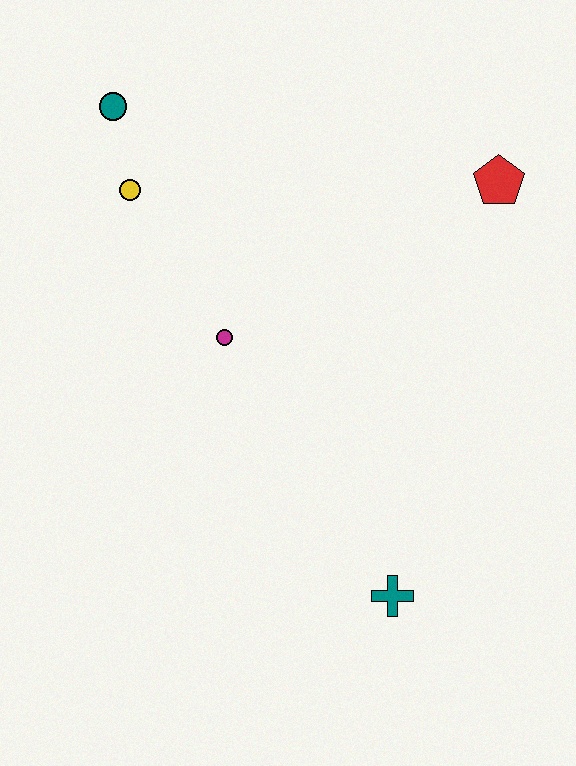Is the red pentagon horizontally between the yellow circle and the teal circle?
No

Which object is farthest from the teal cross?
The teal circle is farthest from the teal cross.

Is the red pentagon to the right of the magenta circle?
Yes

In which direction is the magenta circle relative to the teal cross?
The magenta circle is above the teal cross.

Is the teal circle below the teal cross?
No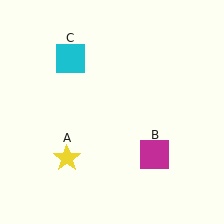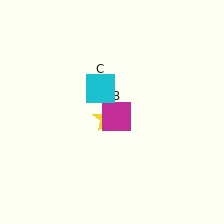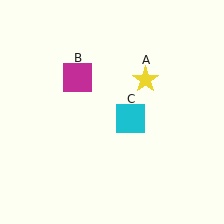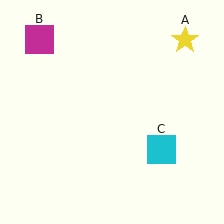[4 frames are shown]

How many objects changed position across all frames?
3 objects changed position: yellow star (object A), magenta square (object B), cyan square (object C).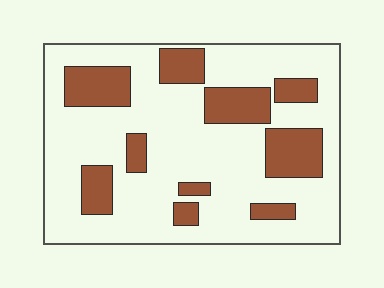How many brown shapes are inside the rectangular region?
10.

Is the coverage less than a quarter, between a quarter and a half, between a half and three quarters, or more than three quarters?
Between a quarter and a half.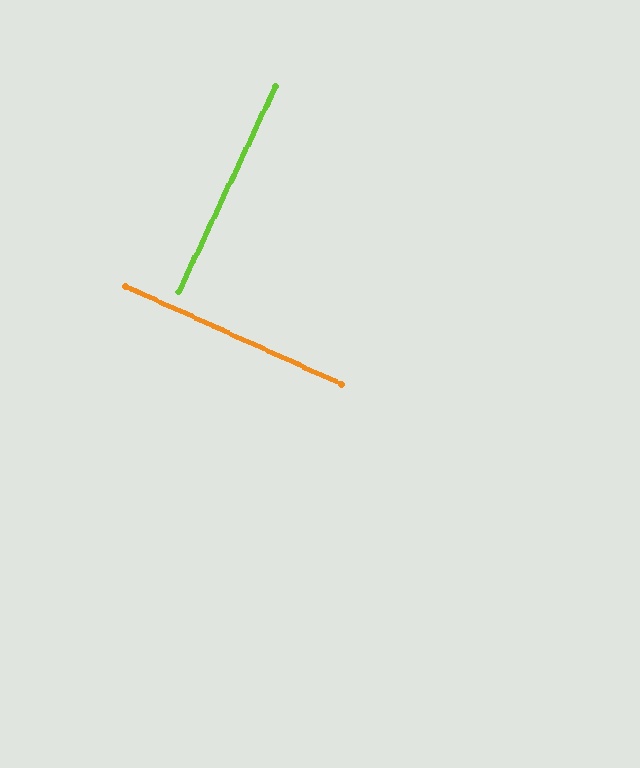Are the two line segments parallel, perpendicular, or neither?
Perpendicular — they meet at approximately 89°.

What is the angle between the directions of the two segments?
Approximately 89 degrees.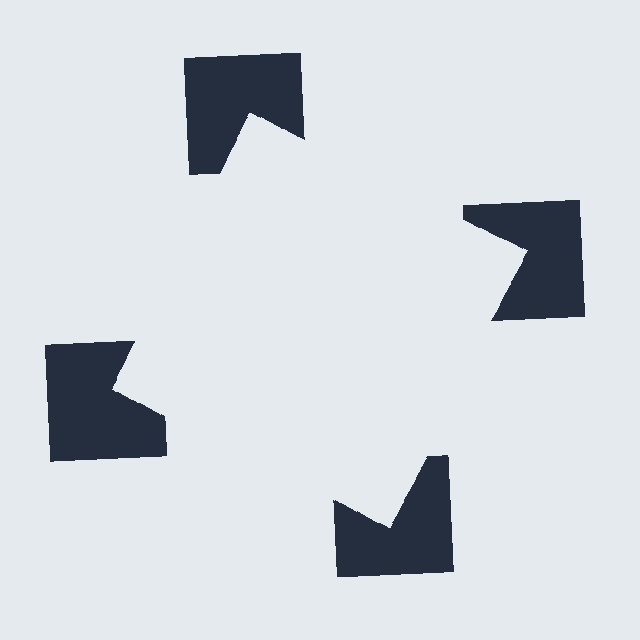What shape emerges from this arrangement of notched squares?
An illusory square — its edges are inferred from the aligned wedge cuts in the notched squares, not physically drawn.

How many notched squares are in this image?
There are 4 — one at each vertex of the illusory square.